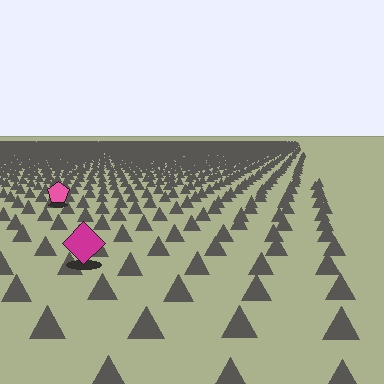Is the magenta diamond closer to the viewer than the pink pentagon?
Yes. The magenta diamond is closer — you can tell from the texture gradient: the ground texture is coarser near it.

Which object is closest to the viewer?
The magenta diamond is closest. The texture marks near it are larger and more spread out.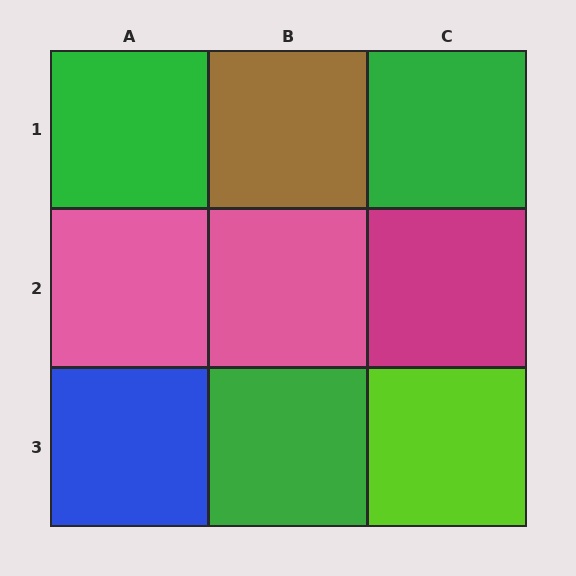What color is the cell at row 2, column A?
Pink.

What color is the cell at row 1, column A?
Green.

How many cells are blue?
1 cell is blue.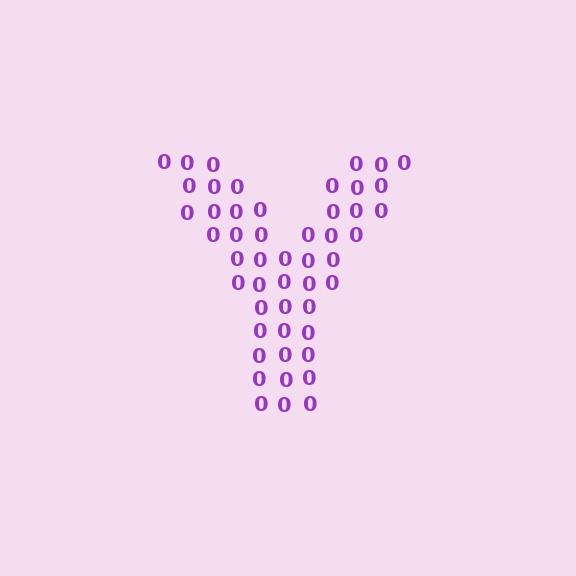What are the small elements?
The small elements are digit 0's.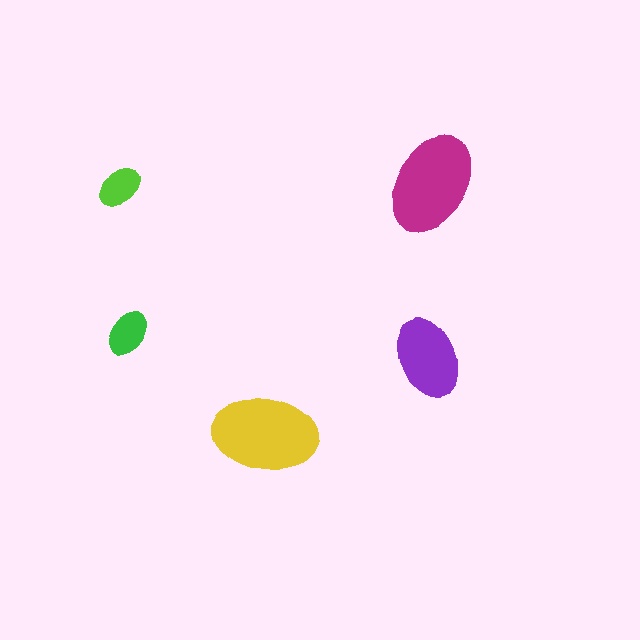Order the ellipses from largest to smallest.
the yellow one, the magenta one, the purple one, the green one, the lime one.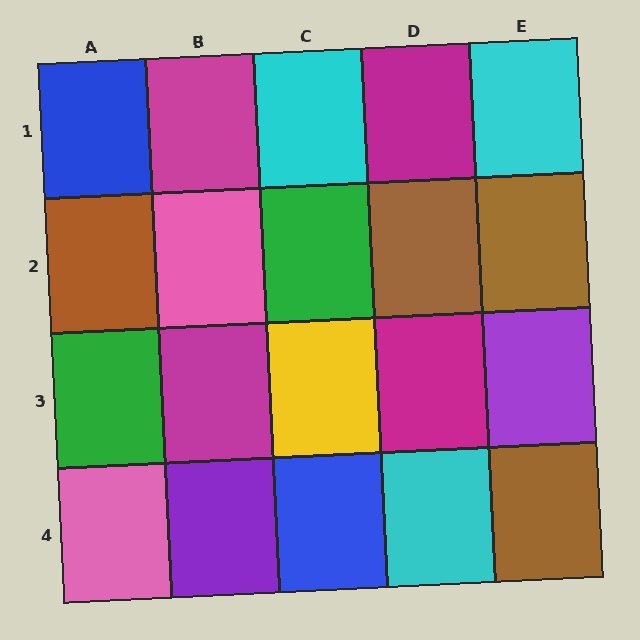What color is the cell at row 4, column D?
Cyan.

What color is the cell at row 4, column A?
Pink.